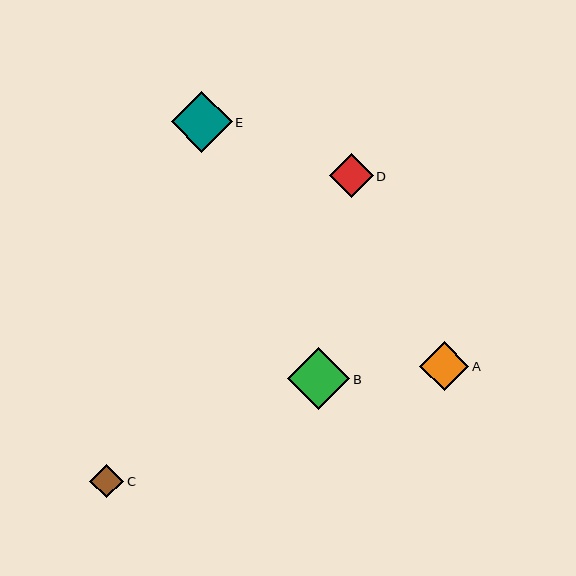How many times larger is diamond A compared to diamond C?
Diamond A is approximately 1.5 times the size of diamond C.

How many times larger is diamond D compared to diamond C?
Diamond D is approximately 1.3 times the size of diamond C.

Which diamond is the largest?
Diamond B is the largest with a size of approximately 62 pixels.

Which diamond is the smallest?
Diamond C is the smallest with a size of approximately 34 pixels.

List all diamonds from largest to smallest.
From largest to smallest: B, E, A, D, C.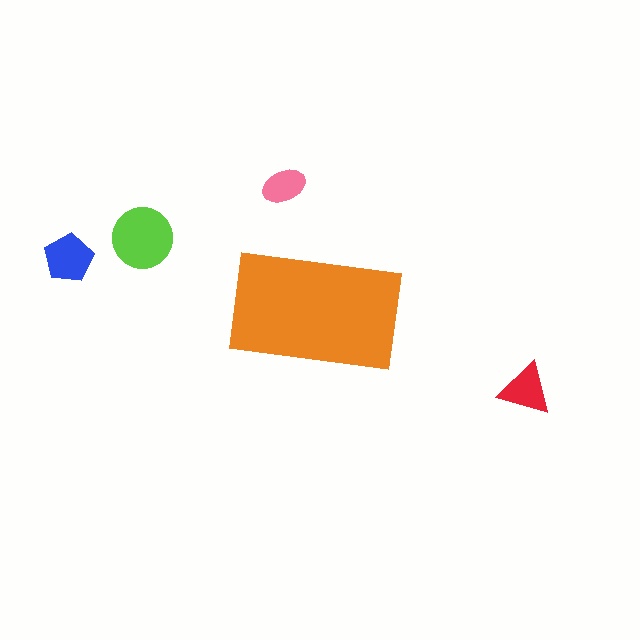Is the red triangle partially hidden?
No, the red triangle is fully visible.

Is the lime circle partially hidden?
No, the lime circle is fully visible.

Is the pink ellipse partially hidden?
No, the pink ellipse is fully visible.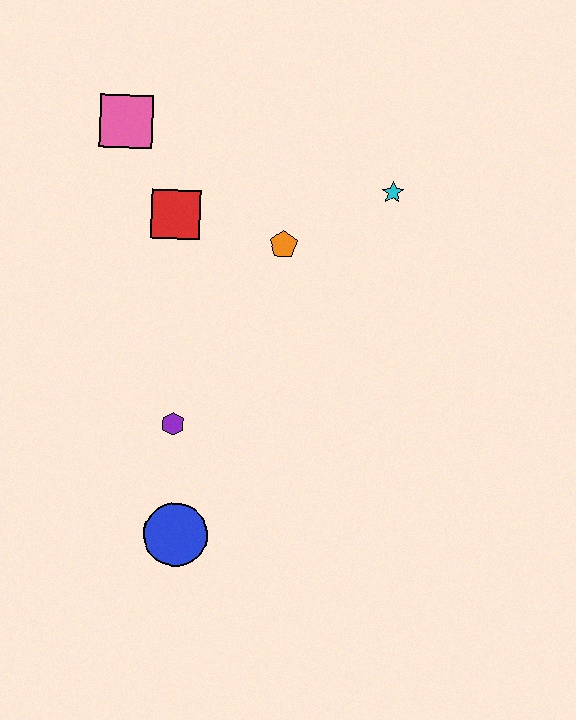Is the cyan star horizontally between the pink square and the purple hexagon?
No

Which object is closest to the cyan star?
The orange pentagon is closest to the cyan star.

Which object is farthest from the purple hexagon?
The cyan star is farthest from the purple hexagon.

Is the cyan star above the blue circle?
Yes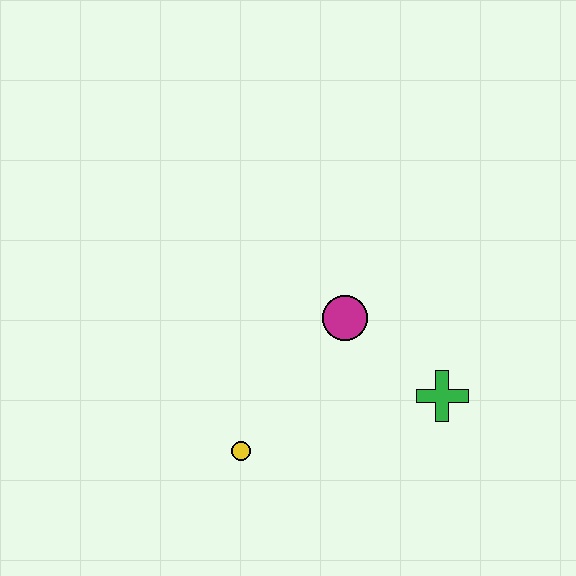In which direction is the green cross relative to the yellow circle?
The green cross is to the right of the yellow circle.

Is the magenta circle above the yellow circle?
Yes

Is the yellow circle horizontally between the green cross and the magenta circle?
No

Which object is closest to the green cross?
The magenta circle is closest to the green cross.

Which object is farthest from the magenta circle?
The yellow circle is farthest from the magenta circle.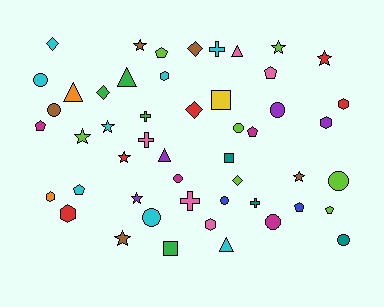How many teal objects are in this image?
There are 3 teal objects.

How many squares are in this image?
There are 3 squares.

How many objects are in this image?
There are 50 objects.